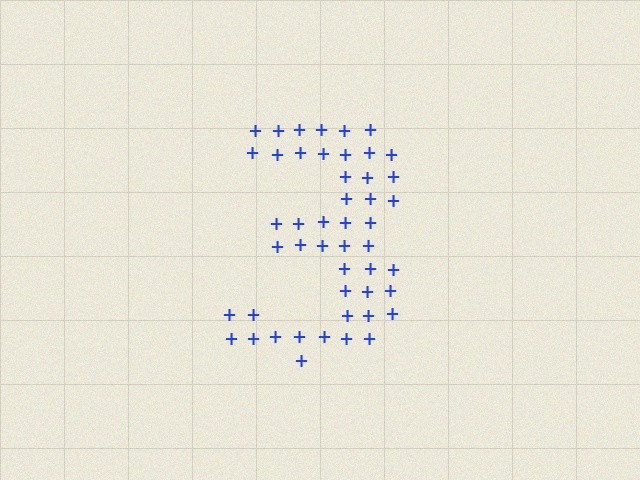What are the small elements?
The small elements are plus signs.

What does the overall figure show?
The overall figure shows the digit 3.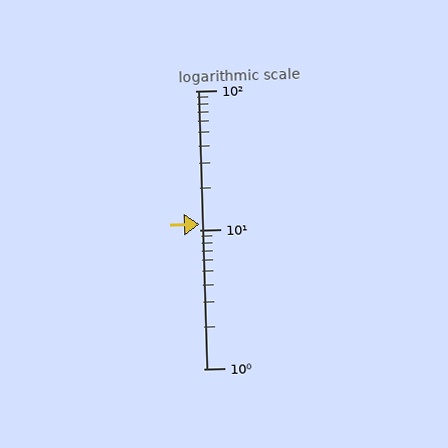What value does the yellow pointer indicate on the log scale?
The pointer indicates approximately 11.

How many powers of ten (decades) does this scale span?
The scale spans 2 decades, from 1 to 100.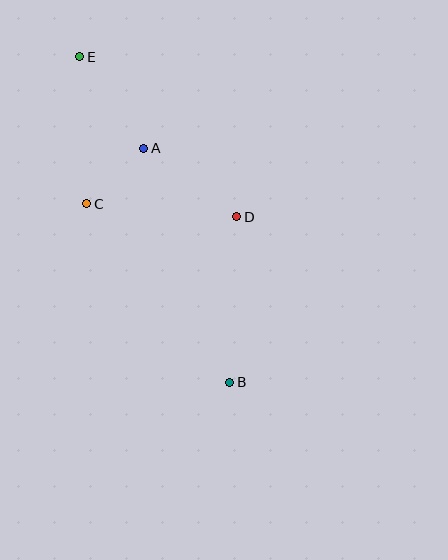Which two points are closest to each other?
Points A and C are closest to each other.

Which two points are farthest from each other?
Points B and E are farthest from each other.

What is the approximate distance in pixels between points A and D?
The distance between A and D is approximately 116 pixels.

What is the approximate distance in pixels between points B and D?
The distance between B and D is approximately 165 pixels.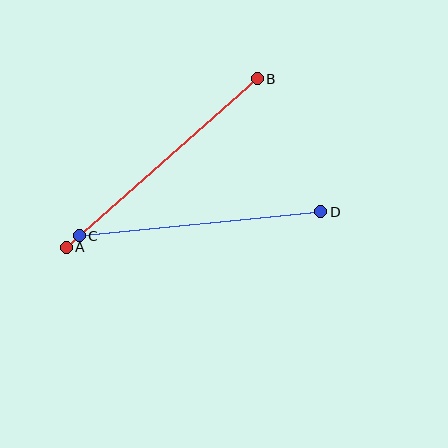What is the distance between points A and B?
The distance is approximately 255 pixels.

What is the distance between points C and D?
The distance is approximately 243 pixels.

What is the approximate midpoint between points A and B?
The midpoint is at approximately (162, 163) pixels.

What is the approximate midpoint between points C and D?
The midpoint is at approximately (200, 224) pixels.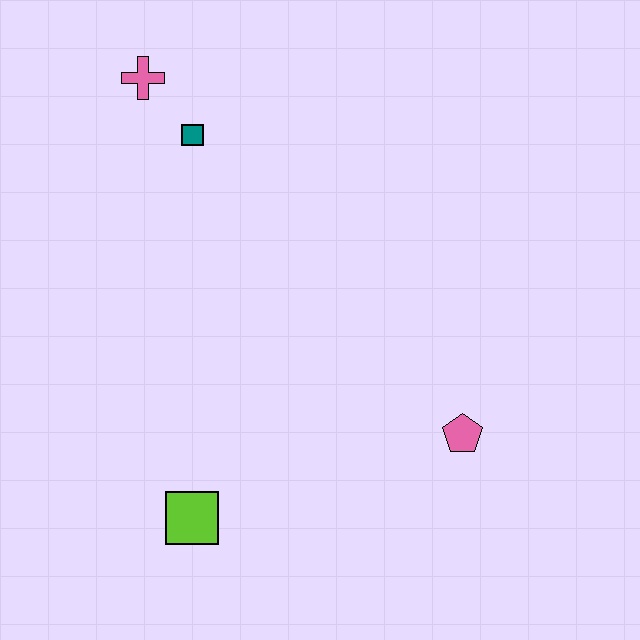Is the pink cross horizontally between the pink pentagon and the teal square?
No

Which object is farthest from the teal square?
The pink pentagon is farthest from the teal square.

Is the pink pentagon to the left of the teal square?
No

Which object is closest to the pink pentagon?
The lime square is closest to the pink pentagon.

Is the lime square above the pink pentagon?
No